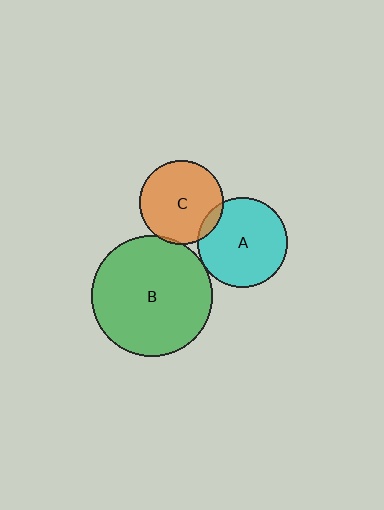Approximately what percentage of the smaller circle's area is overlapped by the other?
Approximately 5%.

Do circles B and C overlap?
Yes.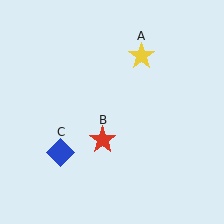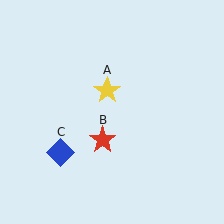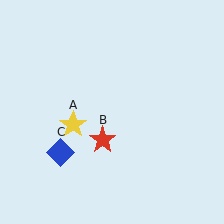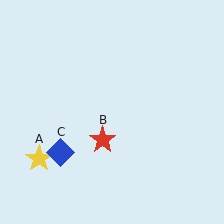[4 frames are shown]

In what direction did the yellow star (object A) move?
The yellow star (object A) moved down and to the left.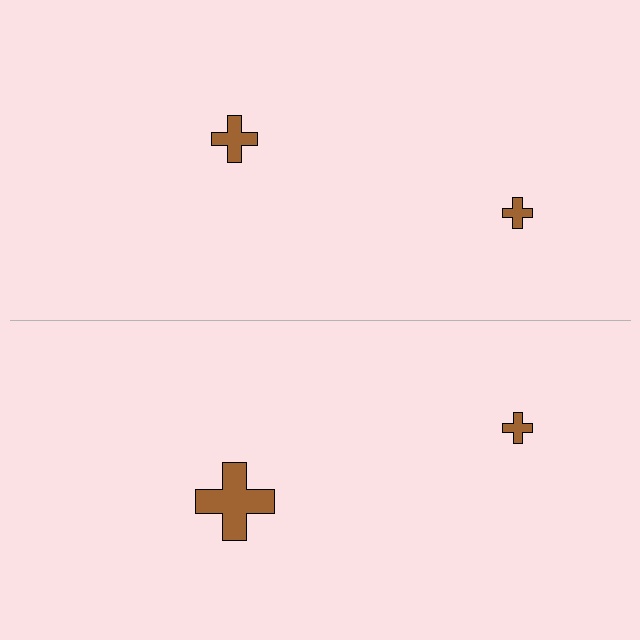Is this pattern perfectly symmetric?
No, the pattern is not perfectly symmetric. The brown cross on the bottom side has a different size than its mirror counterpart.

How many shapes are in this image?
There are 4 shapes in this image.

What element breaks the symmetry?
The brown cross on the bottom side has a different size than its mirror counterpart.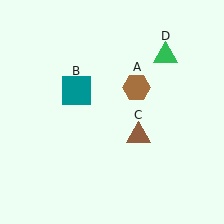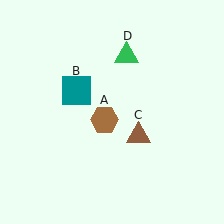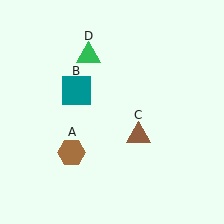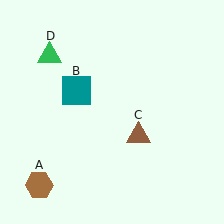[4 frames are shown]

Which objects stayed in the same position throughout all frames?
Teal square (object B) and brown triangle (object C) remained stationary.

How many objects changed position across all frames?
2 objects changed position: brown hexagon (object A), green triangle (object D).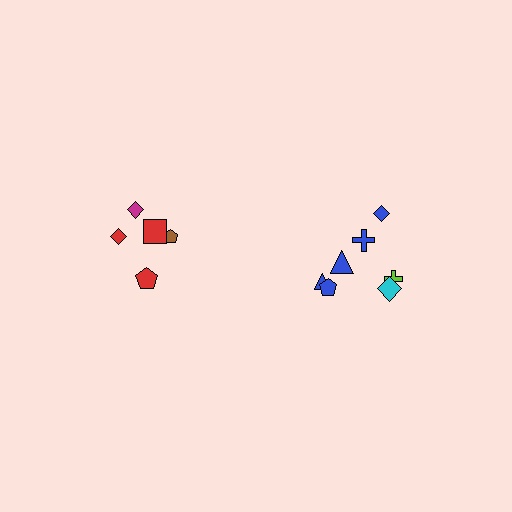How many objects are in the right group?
There are 7 objects.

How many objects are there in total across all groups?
There are 12 objects.